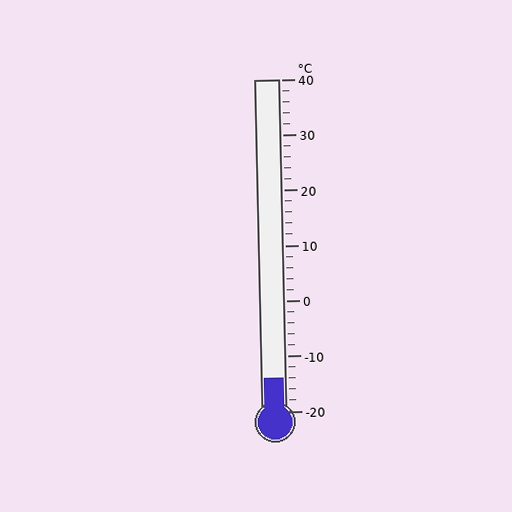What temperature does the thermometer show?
The thermometer shows approximately -14°C.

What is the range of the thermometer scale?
The thermometer scale ranges from -20°C to 40°C.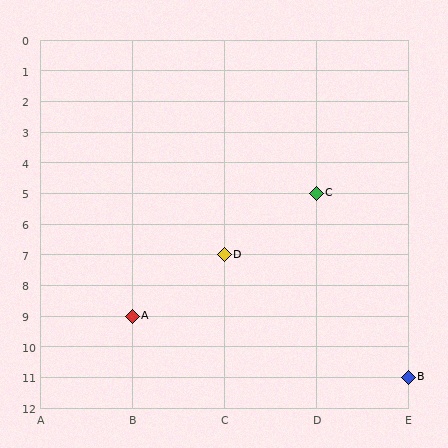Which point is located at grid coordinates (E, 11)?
Point B is at (E, 11).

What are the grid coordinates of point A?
Point A is at grid coordinates (B, 9).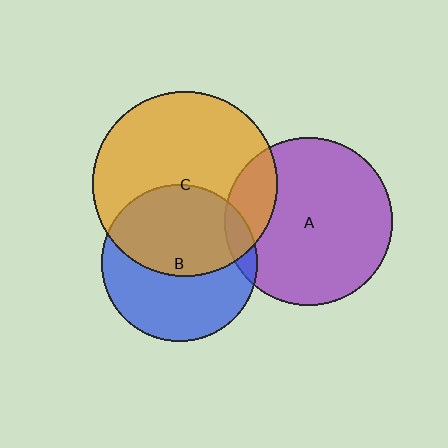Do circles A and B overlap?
Yes.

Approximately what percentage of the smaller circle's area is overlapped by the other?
Approximately 10%.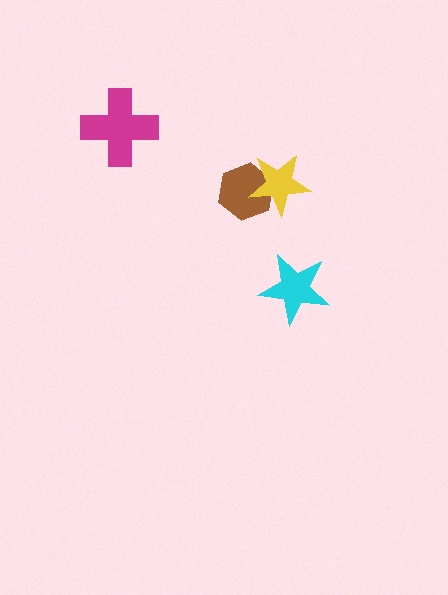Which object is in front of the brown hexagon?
The yellow star is in front of the brown hexagon.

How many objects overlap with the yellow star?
1 object overlaps with the yellow star.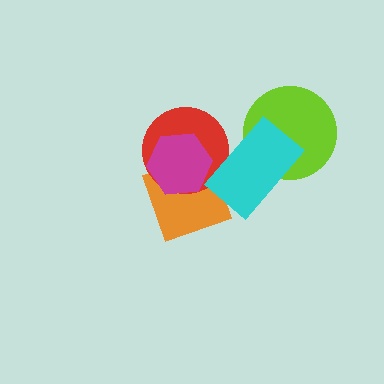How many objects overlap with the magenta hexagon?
2 objects overlap with the magenta hexagon.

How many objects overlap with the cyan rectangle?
2 objects overlap with the cyan rectangle.